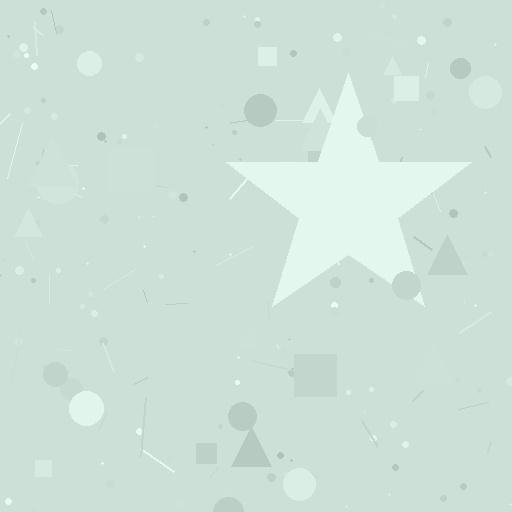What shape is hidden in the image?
A star is hidden in the image.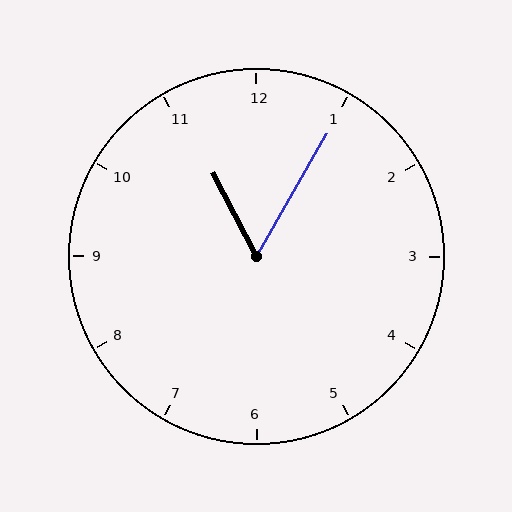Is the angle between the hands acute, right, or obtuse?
It is acute.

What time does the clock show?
11:05.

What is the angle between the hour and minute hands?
Approximately 58 degrees.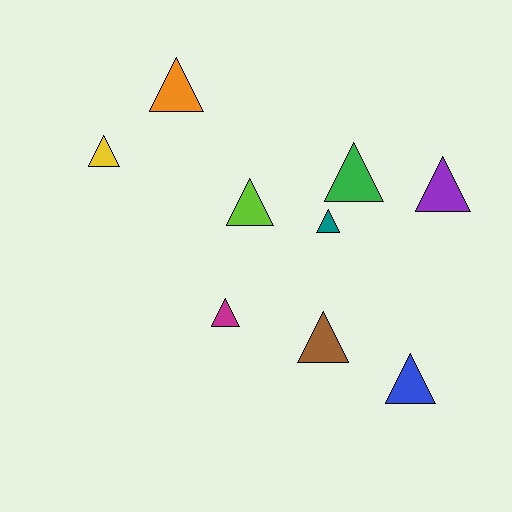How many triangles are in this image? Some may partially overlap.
There are 9 triangles.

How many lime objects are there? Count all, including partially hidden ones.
There is 1 lime object.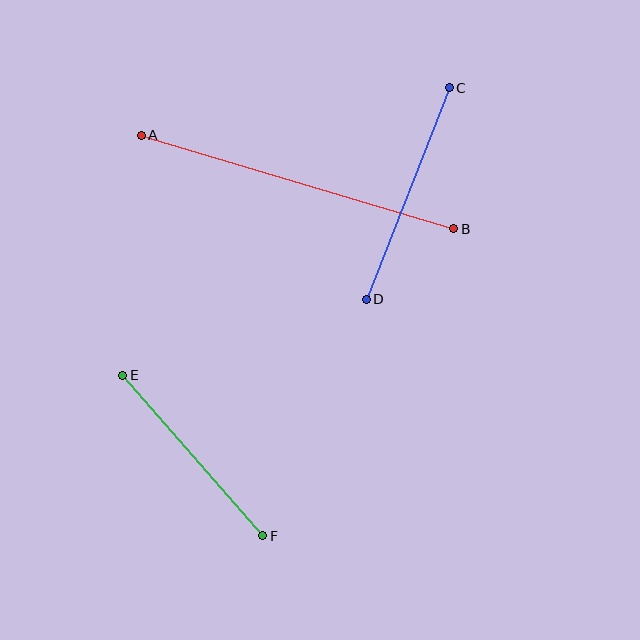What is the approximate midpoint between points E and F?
The midpoint is at approximately (193, 456) pixels.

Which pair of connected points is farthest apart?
Points A and B are farthest apart.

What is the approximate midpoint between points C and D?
The midpoint is at approximately (408, 194) pixels.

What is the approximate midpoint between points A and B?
The midpoint is at approximately (298, 182) pixels.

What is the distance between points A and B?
The distance is approximately 326 pixels.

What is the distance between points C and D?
The distance is approximately 228 pixels.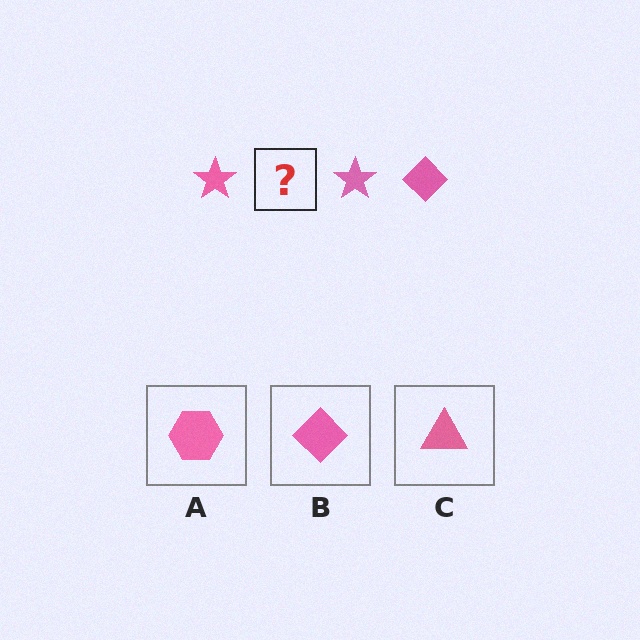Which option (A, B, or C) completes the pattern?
B.